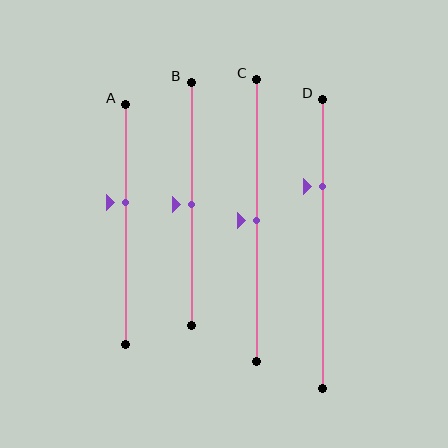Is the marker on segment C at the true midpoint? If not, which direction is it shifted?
Yes, the marker on segment C is at the true midpoint.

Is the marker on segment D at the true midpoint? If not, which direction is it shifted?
No, the marker on segment D is shifted upward by about 20% of the segment length.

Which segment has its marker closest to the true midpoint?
Segment B has its marker closest to the true midpoint.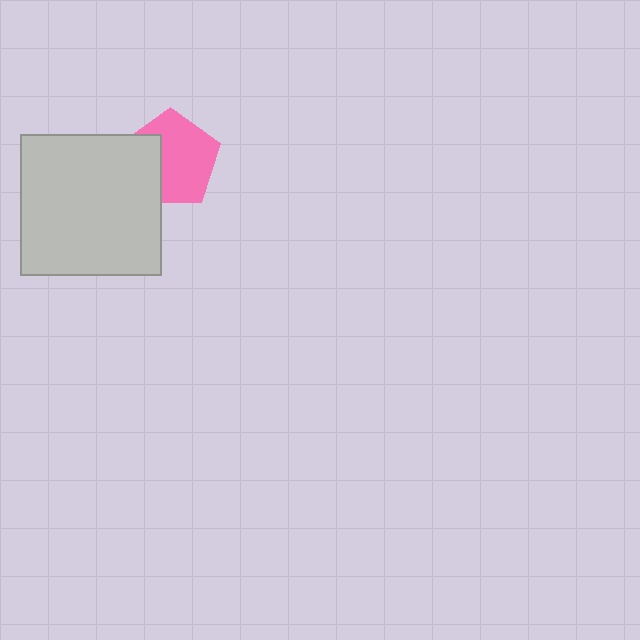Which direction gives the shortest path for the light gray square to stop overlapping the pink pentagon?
Moving left gives the shortest separation.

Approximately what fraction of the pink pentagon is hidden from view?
Roughly 33% of the pink pentagon is hidden behind the light gray square.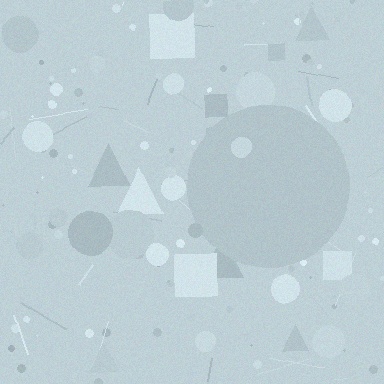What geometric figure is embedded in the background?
A circle is embedded in the background.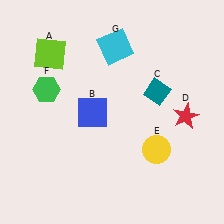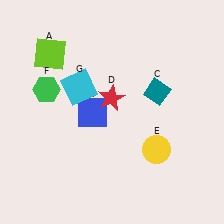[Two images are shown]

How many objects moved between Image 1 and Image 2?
2 objects moved between the two images.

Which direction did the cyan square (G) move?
The cyan square (G) moved down.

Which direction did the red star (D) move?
The red star (D) moved left.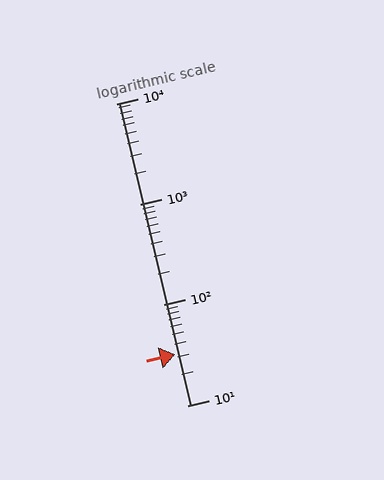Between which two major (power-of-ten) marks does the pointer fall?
The pointer is between 10 and 100.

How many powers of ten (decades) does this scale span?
The scale spans 3 decades, from 10 to 10000.